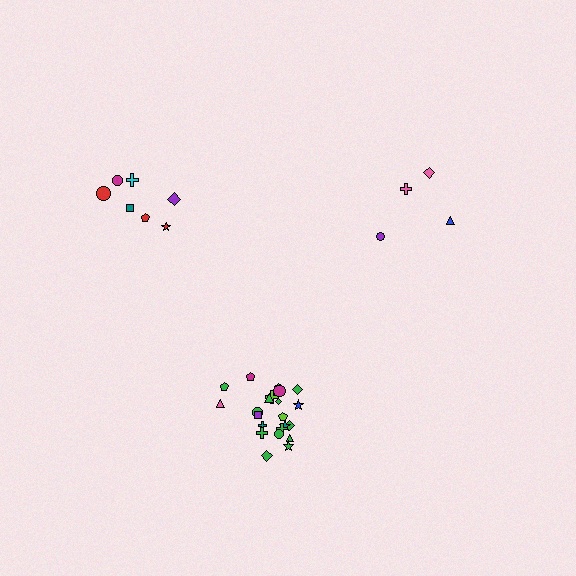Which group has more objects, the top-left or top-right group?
The top-left group.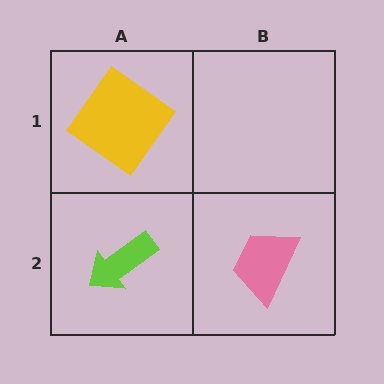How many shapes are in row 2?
2 shapes.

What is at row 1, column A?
A yellow diamond.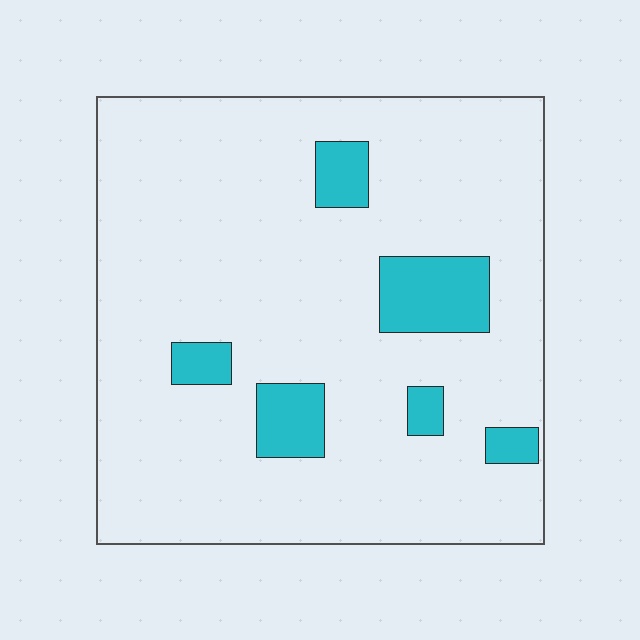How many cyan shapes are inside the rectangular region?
6.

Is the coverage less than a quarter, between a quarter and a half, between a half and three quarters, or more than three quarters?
Less than a quarter.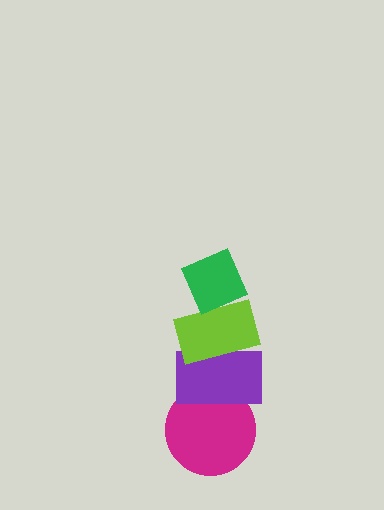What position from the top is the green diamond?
The green diamond is 1st from the top.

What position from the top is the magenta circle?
The magenta circle is 4th from the top.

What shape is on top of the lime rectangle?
The green diamond is on top of the lime rectangle.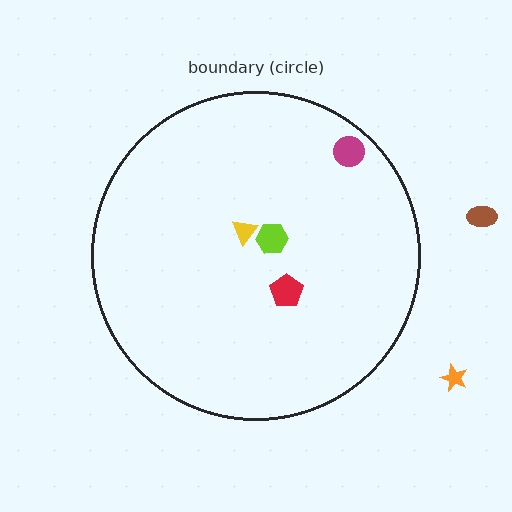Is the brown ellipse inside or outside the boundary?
Outside.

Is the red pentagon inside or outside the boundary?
Inside.